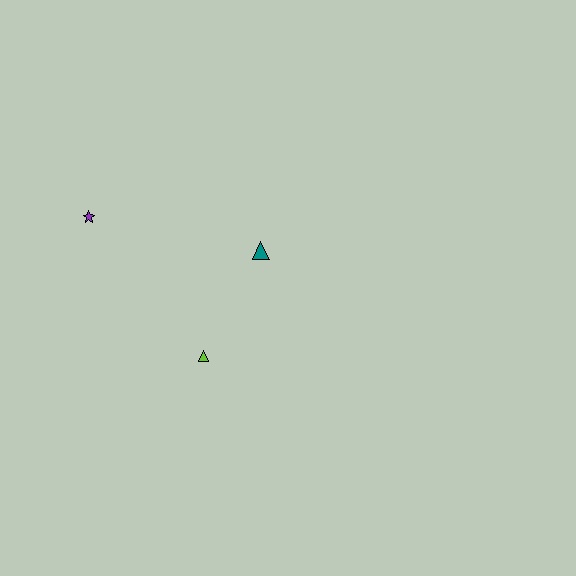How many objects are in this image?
There are 3 objects.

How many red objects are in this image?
There are no red objects.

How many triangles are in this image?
There are 2 triangles.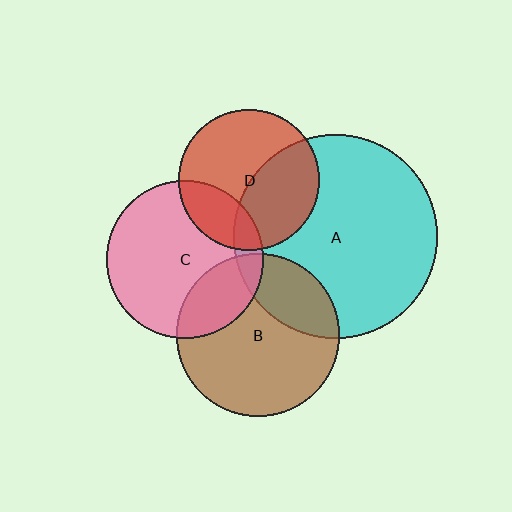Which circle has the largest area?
Circle A (cyan).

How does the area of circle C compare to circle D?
Approximately 1.2 times.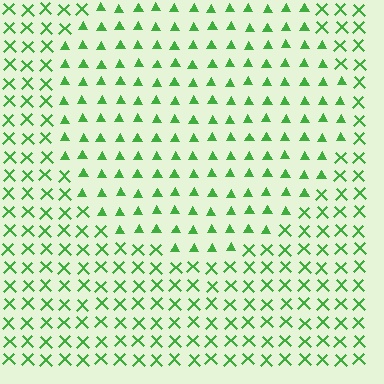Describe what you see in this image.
The image is filled with small green elements arranged in a uniform grid. A circle-shaped region contains triangles, while the surrounding area contains X marks. The boundary is defined purely by the change in element shape.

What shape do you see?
I see a circle.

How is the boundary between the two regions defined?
The boundary is defined by a change in element shape: triangles inside vs. X marks outside. All elements share the same color and spacing.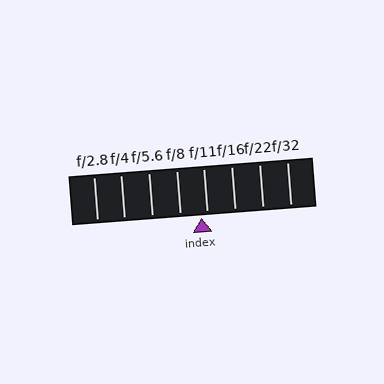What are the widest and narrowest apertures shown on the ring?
The widest aperture shown is f/2.8 and the narrowest is f/32.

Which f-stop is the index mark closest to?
The index mark is closest to f/11.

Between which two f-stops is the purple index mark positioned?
The index mark is between f/8 and f/11.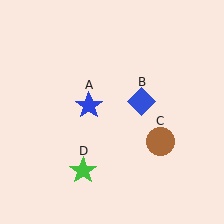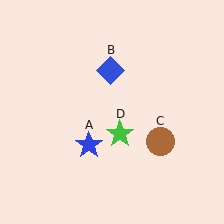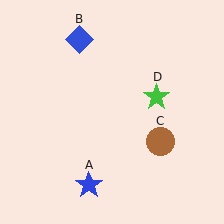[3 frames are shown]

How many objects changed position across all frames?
3 objects changed position: blue star (object A), blue diamond (object B), green star (object D).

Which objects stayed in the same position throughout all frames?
Brown circle (object C) remained stationary.